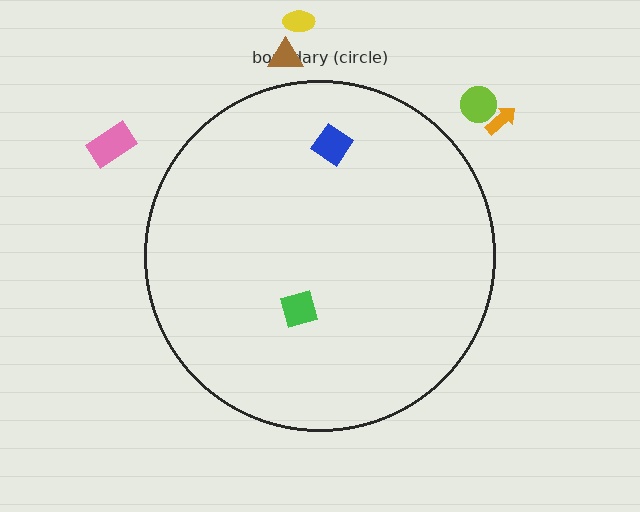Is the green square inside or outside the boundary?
Inside.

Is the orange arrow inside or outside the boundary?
Outside.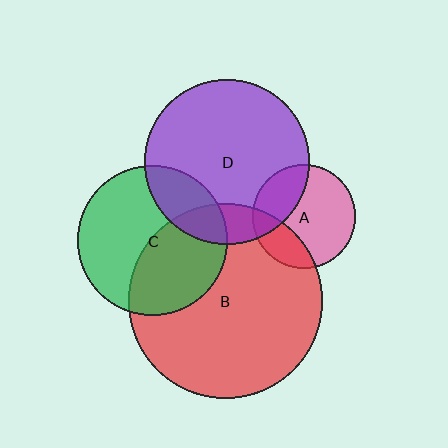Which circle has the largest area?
Circle B (red).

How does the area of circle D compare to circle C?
Approximately 1.2 times.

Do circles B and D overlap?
Yes.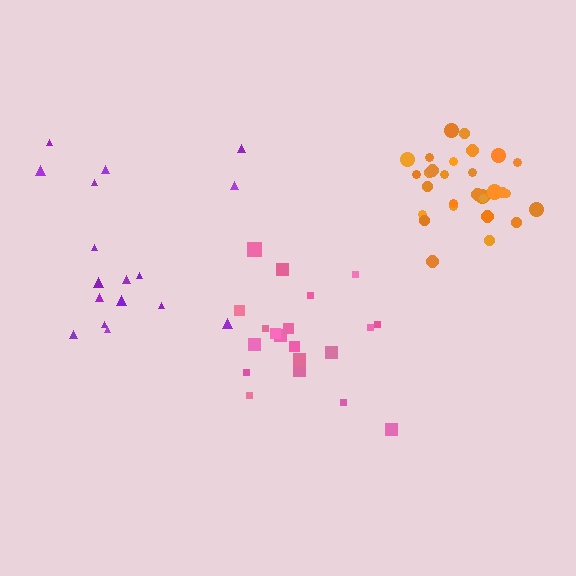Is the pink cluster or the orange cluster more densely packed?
Orange.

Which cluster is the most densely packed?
Orange.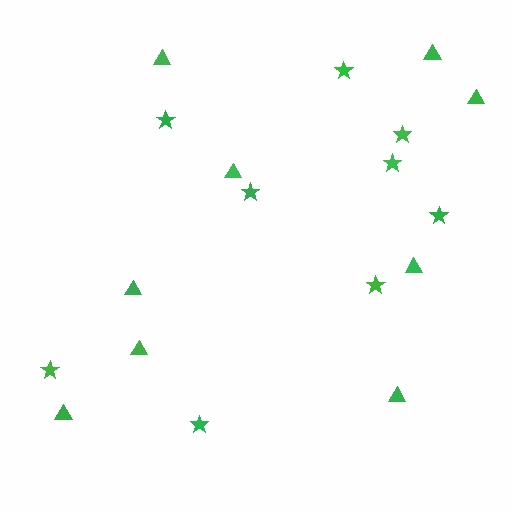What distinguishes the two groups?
There are 2 groups: one group of stars (9) and one group of triangles (9).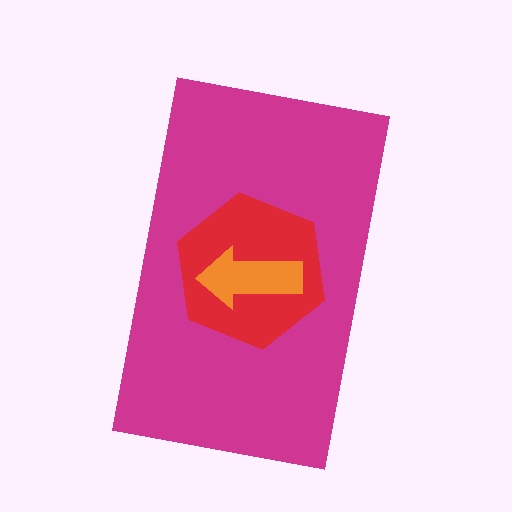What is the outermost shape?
The magenta rectangle.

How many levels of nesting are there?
3.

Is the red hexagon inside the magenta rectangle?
Yes.